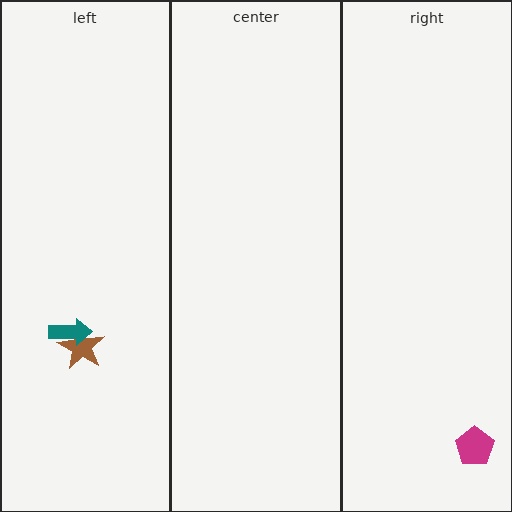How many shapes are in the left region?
2.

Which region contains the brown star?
The left region.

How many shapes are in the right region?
1.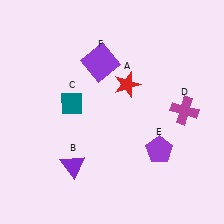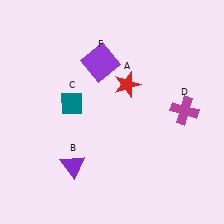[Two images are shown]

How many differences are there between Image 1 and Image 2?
There is 1 difference between the two images.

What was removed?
The purple pentagon (E) was removed in Image 2.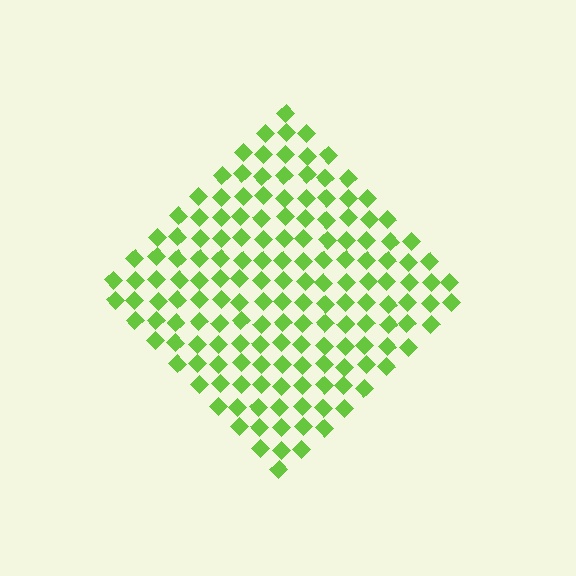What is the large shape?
The large shape is a diamond.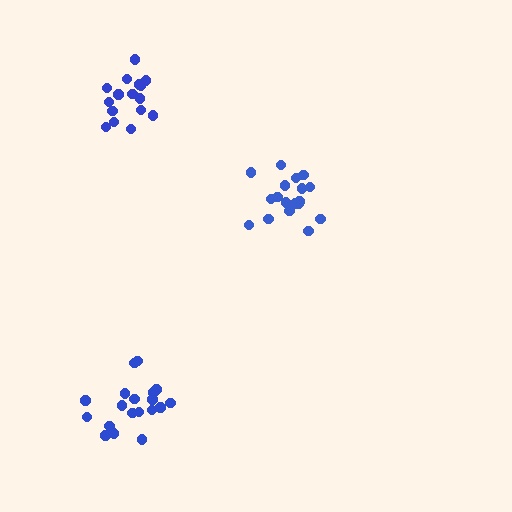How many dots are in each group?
Group 1: 18 dots, Group 2: 16 dots, Group 3: 19 dots (53 total).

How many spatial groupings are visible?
There are 3 spatial groupings.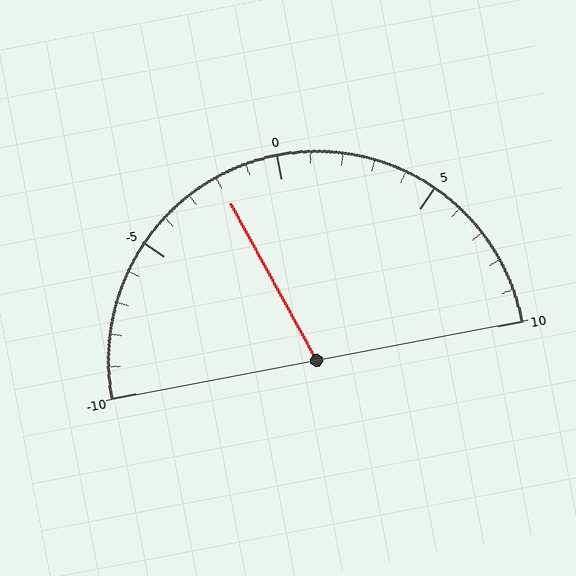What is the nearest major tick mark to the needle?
The nearest major tick mark is 0.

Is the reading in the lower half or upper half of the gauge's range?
The reading is in the lower half of the range (-10 to 10).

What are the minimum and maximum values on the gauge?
The gauge ranges from -10 to 10.